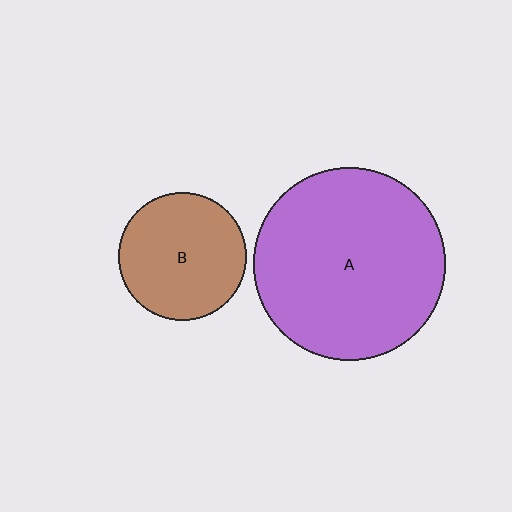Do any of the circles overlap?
No, none of the circles overlap.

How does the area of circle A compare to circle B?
Approximately 2.3 times.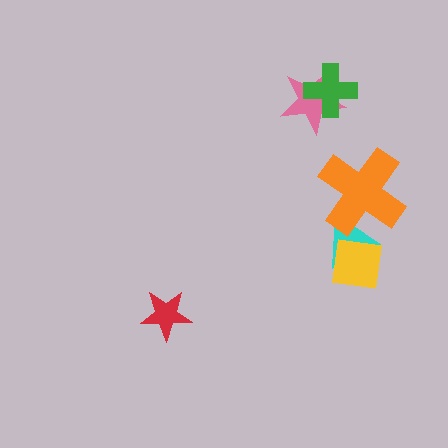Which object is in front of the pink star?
The green cross is in front of the pink star.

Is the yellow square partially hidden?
No, no other shape covers it.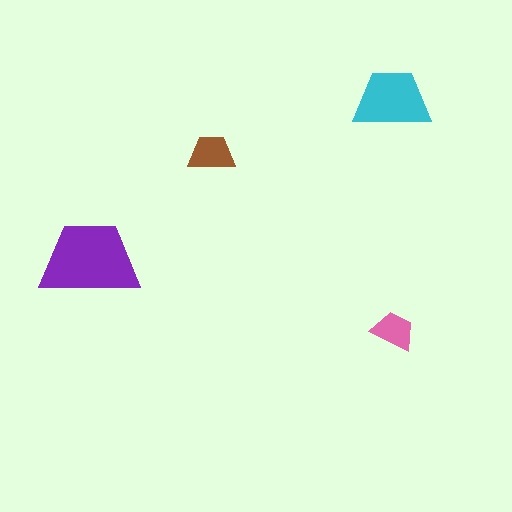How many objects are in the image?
There are 4 objects in the image.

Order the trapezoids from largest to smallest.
the purple one, the cyan one, the brown one, the pink one.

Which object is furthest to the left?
The purple trapezoid is leftmost.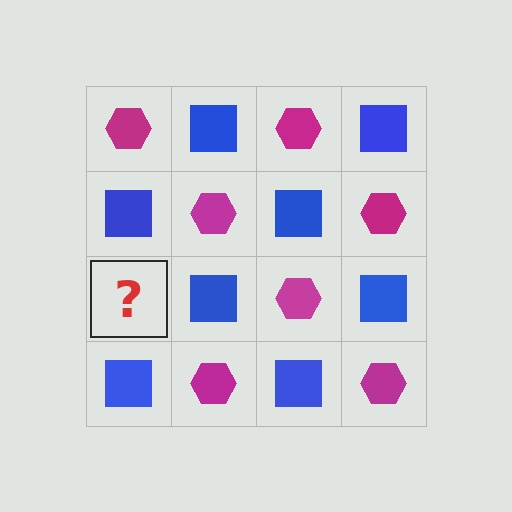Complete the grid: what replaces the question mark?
The question mark should be replaced with a magenta hexagon.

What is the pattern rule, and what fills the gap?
The rule is that it alternates magenta hexagon and blue square in a checkerboard pattern. The gap should be filled with a magenta hexagon.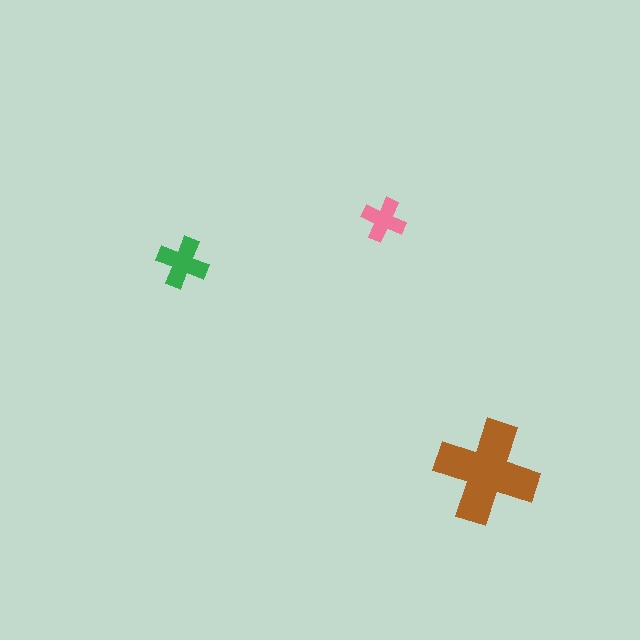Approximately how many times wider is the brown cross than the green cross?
About 2 times wider.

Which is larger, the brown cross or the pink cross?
The brown one.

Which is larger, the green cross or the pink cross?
The green one.